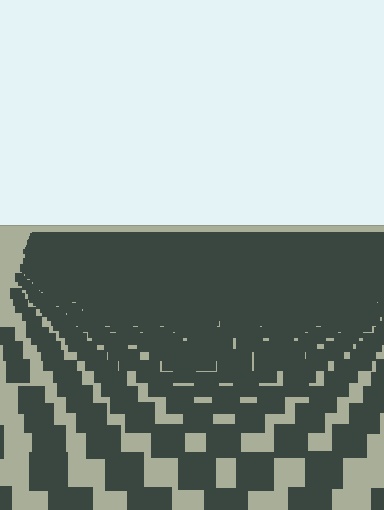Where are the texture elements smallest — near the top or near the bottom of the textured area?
Near the top.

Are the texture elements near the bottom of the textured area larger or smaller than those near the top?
Larger. Near the bottom, elements are closer to the viewer and appear at a bigger on-screen size.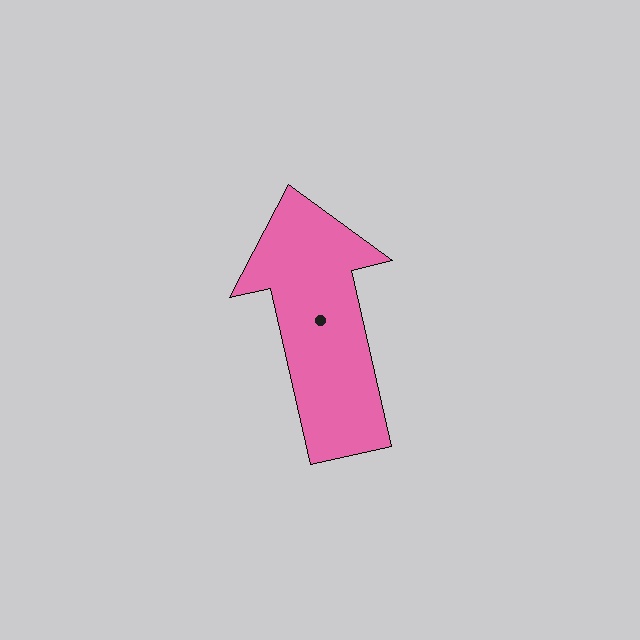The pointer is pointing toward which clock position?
Roughly 12 o'clock.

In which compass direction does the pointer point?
North.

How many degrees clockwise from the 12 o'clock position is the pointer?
Approximately 347 degrees.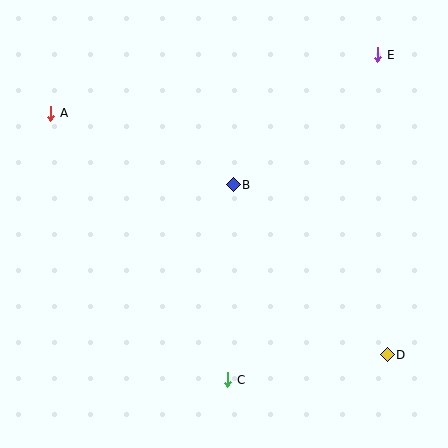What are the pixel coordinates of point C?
Point C is at (228, 380).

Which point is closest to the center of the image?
Point B at (233, 185) is closest to the center.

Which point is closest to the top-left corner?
Point A is closest to the top-left corner.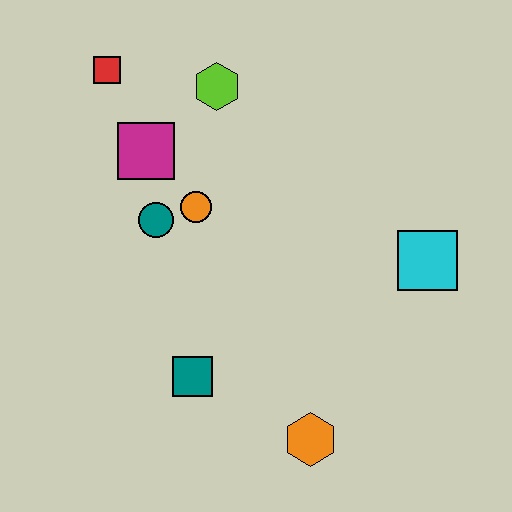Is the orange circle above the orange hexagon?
Yes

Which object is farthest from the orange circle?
The orange hexagon is farthest from the orange circle.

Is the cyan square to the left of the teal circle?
No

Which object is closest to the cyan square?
The orange hexagon is closest to the cyan square.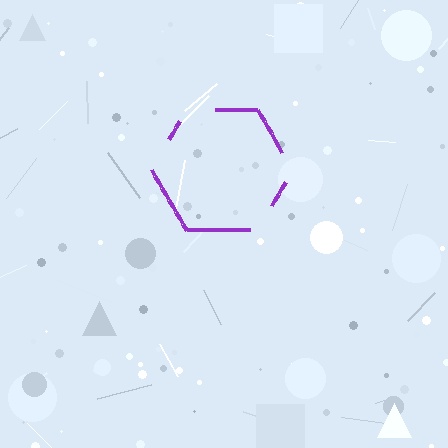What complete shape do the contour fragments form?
The contour fragments form a hexagon.